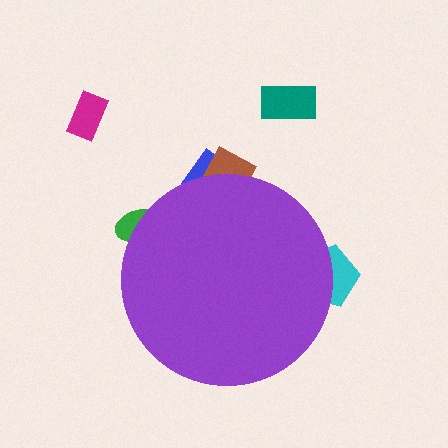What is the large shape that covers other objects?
A purple circle.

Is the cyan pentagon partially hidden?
Yes, the cyan pentagon is partially hidden behind the purple circle.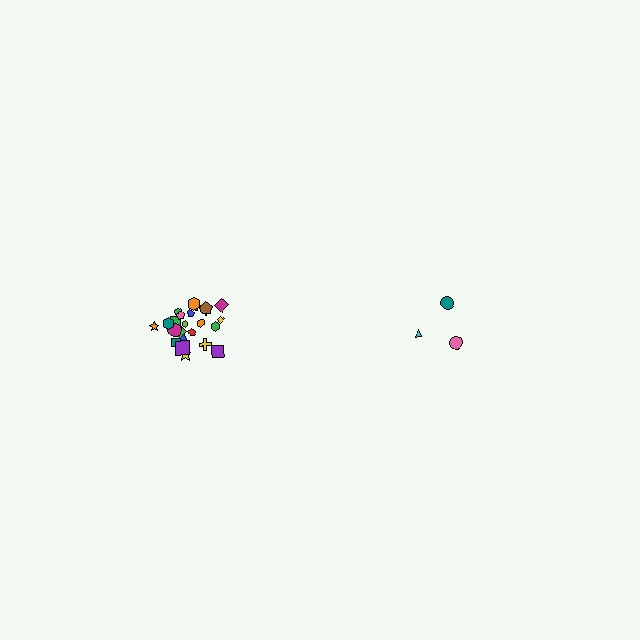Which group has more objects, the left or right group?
The left group.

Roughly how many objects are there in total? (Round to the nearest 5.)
Roughly 30 objects in total.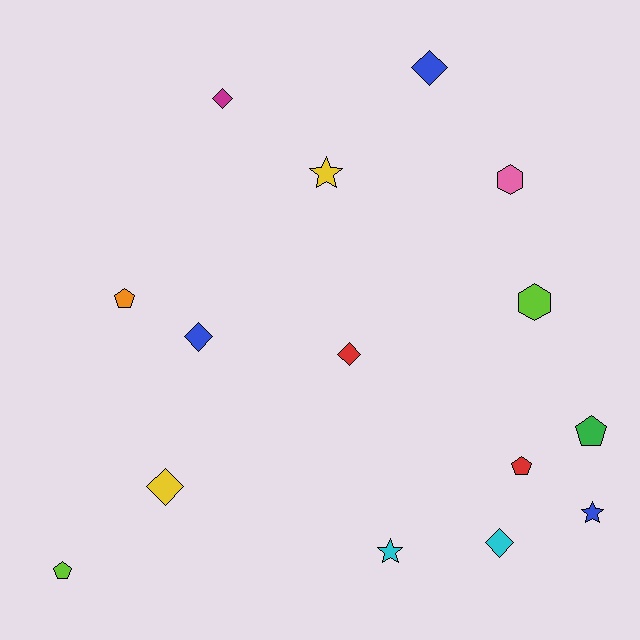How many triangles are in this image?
There are no triangles.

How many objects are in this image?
There are 15 objects.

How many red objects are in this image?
There are 2 red objects.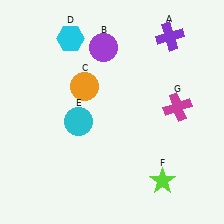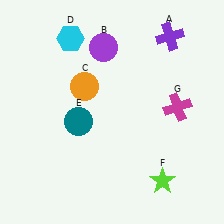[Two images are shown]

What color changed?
The circle (E) changed from cyan in Image 1 to teal in Image 2.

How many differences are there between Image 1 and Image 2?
There is 1 difference between the two images.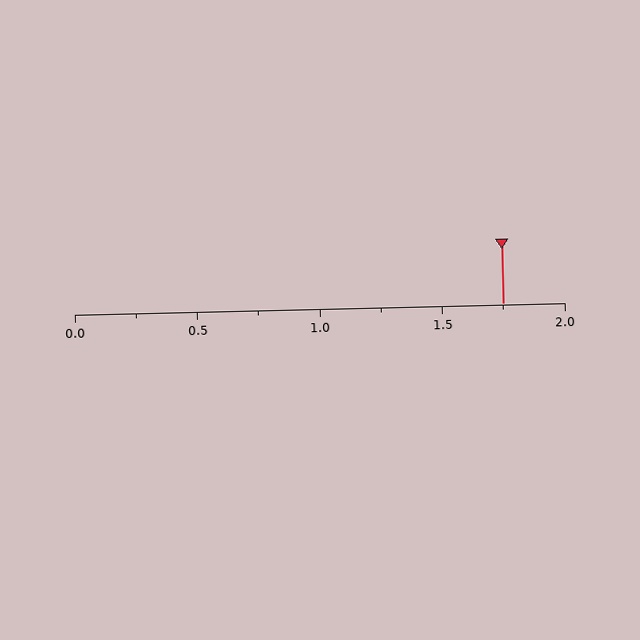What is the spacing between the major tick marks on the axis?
The major ticks are spaced 0.5 apart.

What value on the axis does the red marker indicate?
The marker indicates approximately 1.75.